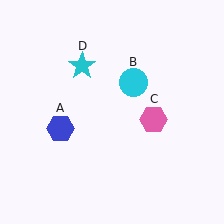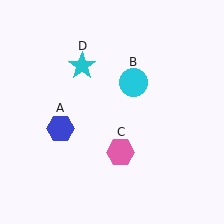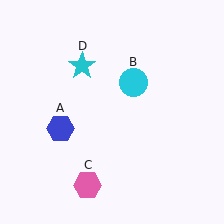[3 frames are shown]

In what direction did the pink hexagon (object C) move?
The pink hexagon (object C) moved down and to the left.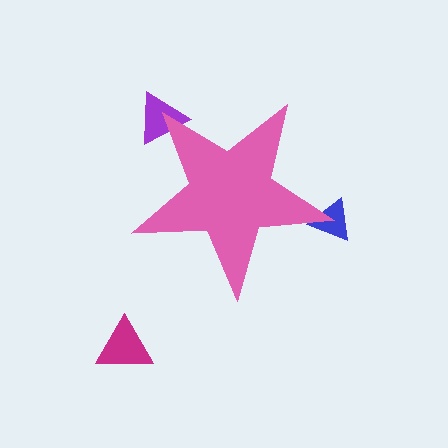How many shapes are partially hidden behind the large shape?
2 shapes are partially hidden.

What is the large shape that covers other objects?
A pink star.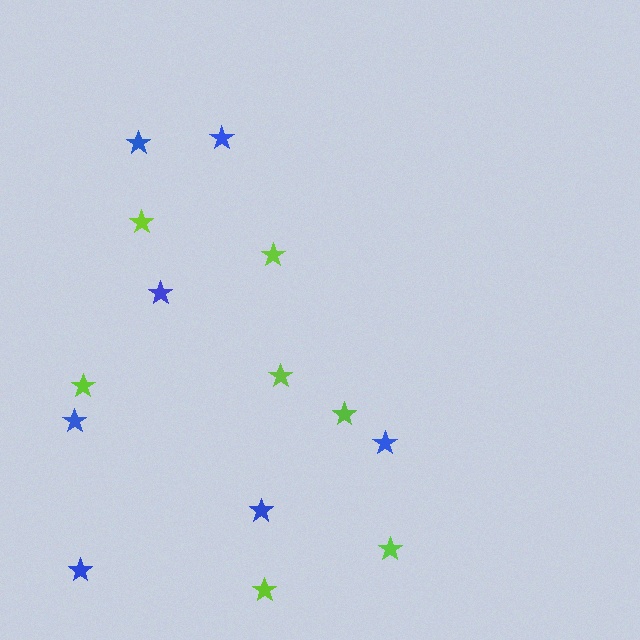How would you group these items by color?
There are 2 groups: one group of lime stars (7) and one group of blue stars (7).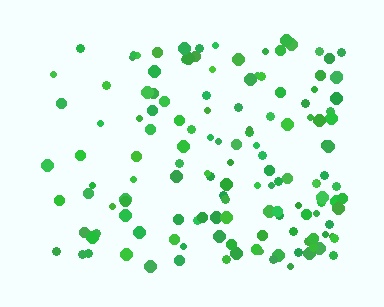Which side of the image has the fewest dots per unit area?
The left.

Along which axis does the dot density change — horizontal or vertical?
Horizontal.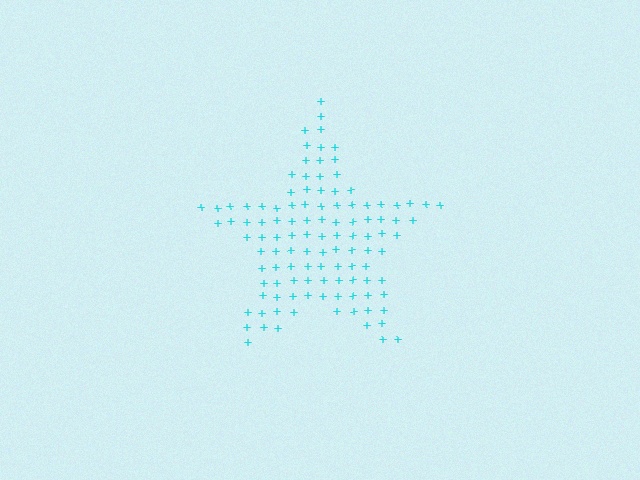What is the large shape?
The large shape is a star.